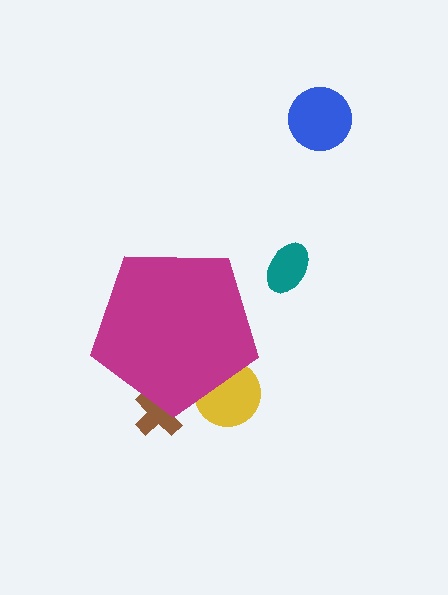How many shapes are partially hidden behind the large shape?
2 shapes are partially hidden.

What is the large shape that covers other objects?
A magenta pentagon.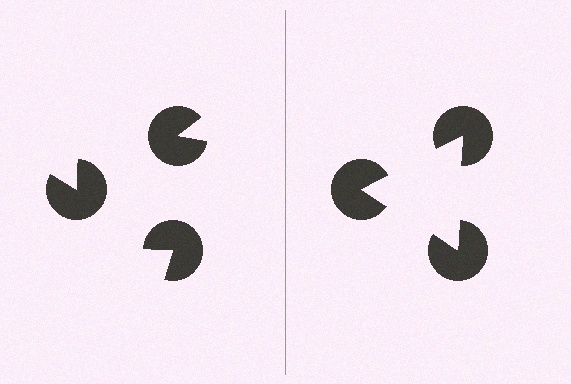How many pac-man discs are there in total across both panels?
6 — 3 on each side.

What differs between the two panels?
The pac-man discs are positioned identically on both sides; only the wedge orientations differ. On the right they align to a triangle; on the left they are misaligned.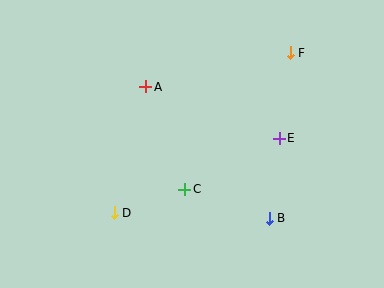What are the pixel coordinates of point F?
Point F is at (290, 53).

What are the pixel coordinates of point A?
Point A is at (146, 87).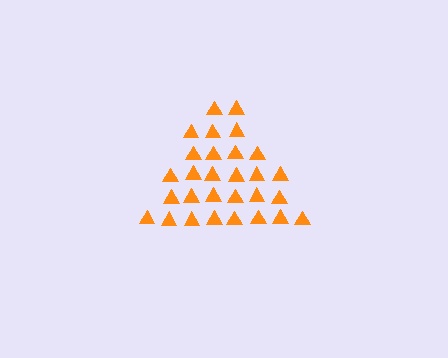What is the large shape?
The large shape is a triangle.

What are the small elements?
The small elements are triangles.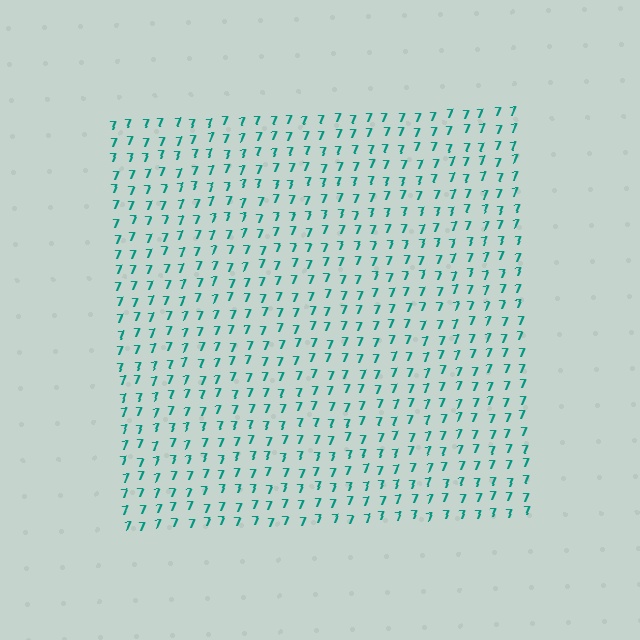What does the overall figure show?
The overall figure shows a square.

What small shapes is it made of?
It is made of small digit 7's.